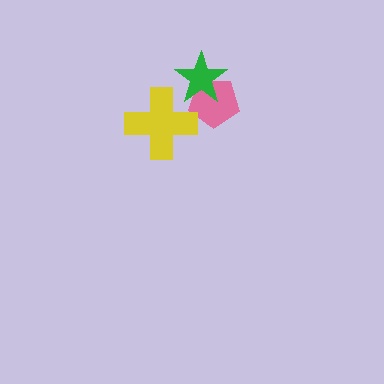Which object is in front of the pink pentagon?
The green star is in front of the pink pentagon.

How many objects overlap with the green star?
1 object overlaps with the green star.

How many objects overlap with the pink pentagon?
1 object overlaps with the pink pentagon.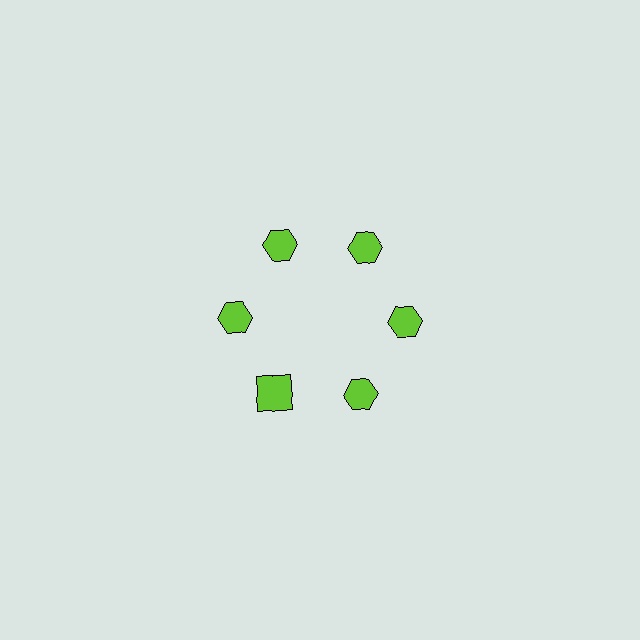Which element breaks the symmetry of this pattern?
The lime square at roughly the 7 o'clock position breaks the symmetry. All other shapes are lime hexagons.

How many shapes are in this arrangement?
There are 6 shapes arranged in a ring pattern.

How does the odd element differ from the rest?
It has a different shape: square instead of hexagon.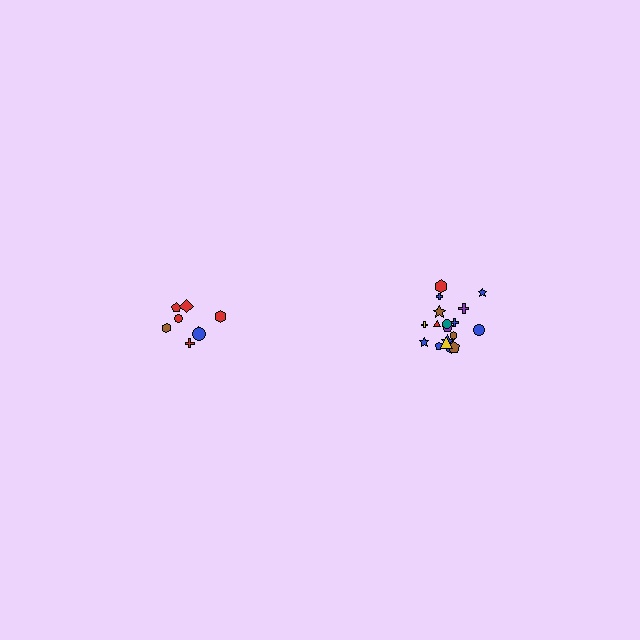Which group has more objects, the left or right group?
The right group.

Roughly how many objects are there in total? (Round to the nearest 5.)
Roughly 25 objects in total.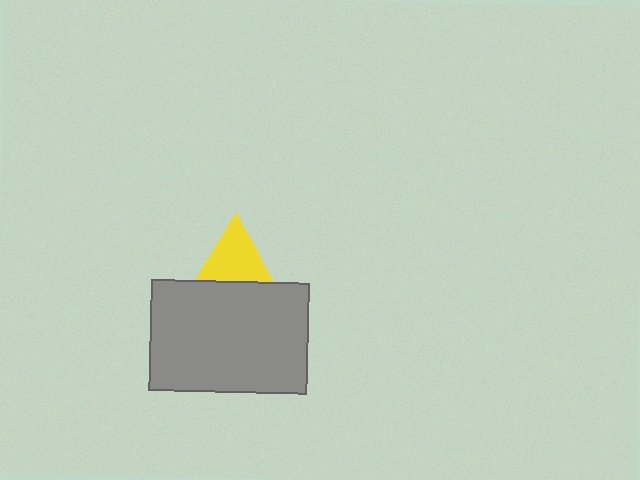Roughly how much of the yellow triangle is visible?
A small part of it is visible (roughly 45%).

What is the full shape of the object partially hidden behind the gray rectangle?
The partially hidden object is a yellow triangle.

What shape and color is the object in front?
The object in front is a gray rectangle.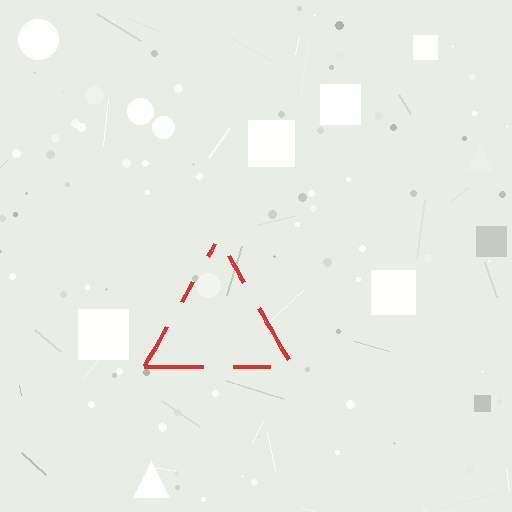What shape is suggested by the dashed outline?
The dashed outline suggests a triangle.